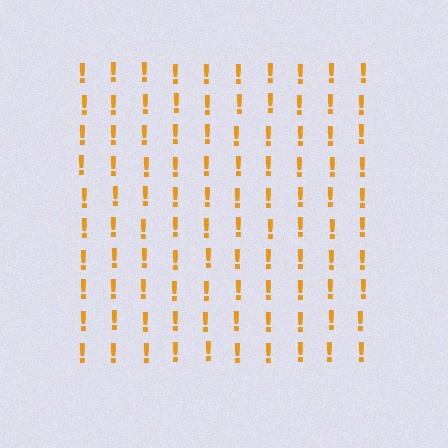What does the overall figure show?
The overall figure shows a square.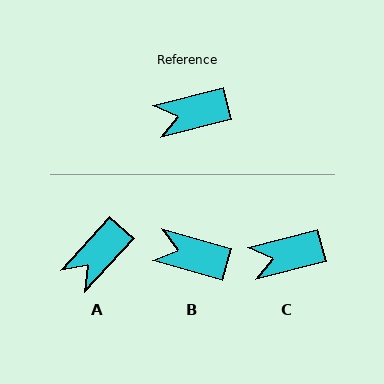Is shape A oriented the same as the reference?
No, it is off by about 33 degrees.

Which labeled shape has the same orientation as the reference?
C.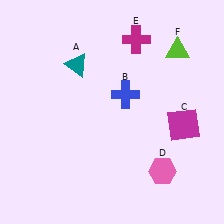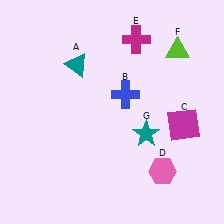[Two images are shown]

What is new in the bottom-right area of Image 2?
A teal star (G) was added in the bottom-right area of Image 2.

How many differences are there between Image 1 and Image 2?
There is 1 difference between the two images.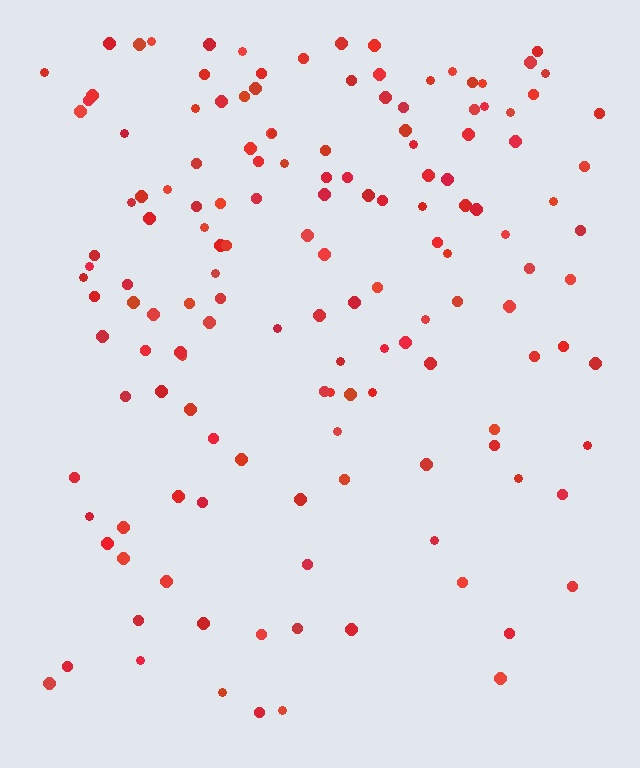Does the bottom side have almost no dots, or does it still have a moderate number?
Still a moderate number, just noticeably fewer than the top.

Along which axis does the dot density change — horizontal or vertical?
Vertical.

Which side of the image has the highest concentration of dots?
The top.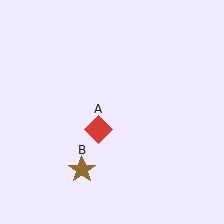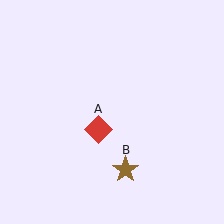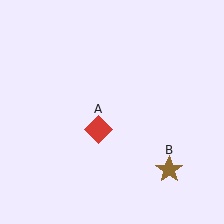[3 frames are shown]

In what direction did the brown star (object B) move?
The brown star (object B) moved right.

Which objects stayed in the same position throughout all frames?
Red diamond (object A) remained stationary.